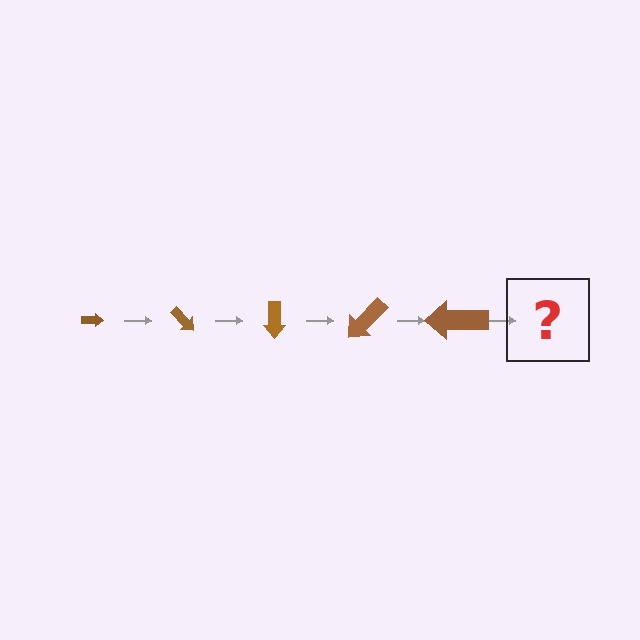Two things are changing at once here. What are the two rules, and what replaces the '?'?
The two rules are that the arrow grows larger each step and it rotates 45 degrees each step. The '?' should be an arrow, larger than the previous one and rotated 225 degrees from the start.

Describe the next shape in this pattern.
It should be an arrow, larger than the previous one and rotated 225 degrees from the start.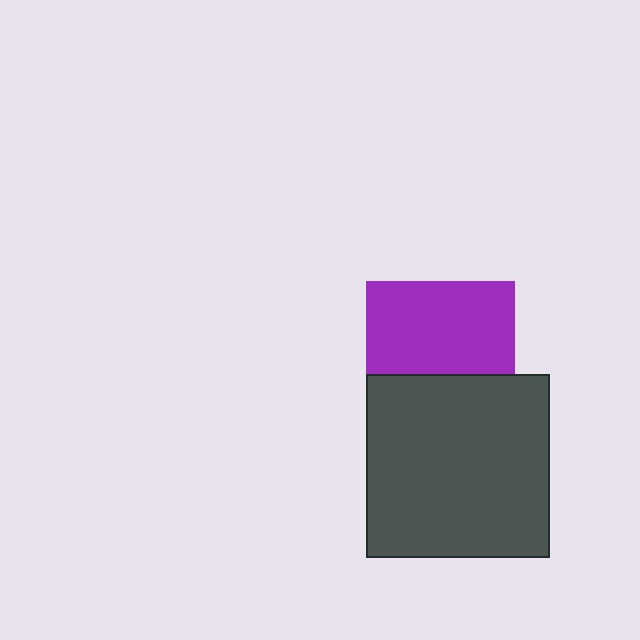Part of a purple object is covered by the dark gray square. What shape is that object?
It is a square.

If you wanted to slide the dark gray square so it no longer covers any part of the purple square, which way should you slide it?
Slide it down — that is the most direct way to separate the two shapes.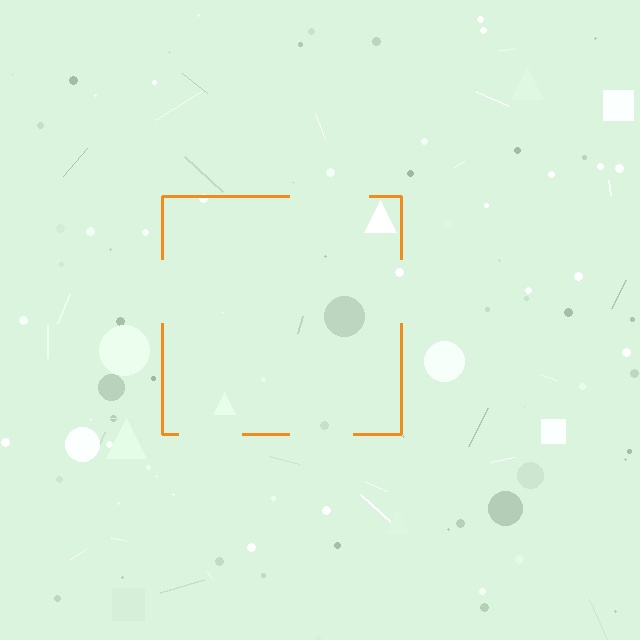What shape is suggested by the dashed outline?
The dashed outline suggests a square.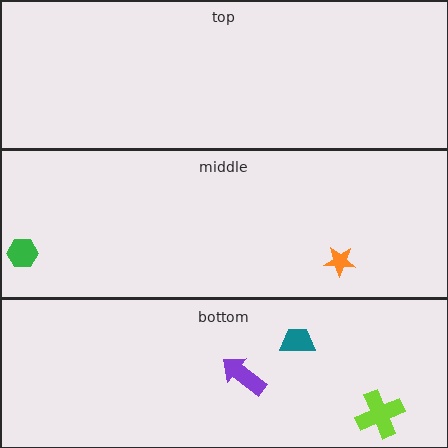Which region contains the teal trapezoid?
The bottom region.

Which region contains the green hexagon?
The middle region.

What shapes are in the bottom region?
The teal trapezoid, the purple arrow, the lime cross.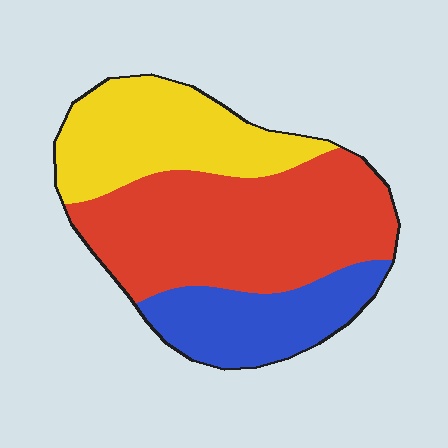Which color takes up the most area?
Red, at roughly 50%.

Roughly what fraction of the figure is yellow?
Yellow covers about 30% of the figure.